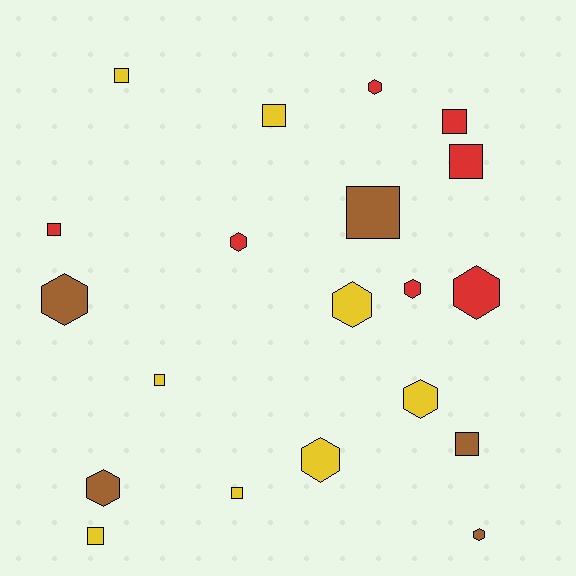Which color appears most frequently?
Yellow, with 8 objects.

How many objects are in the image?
There are 20 objects.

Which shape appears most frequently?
Hexagon, with 10 objects.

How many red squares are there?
There are 3 red squares.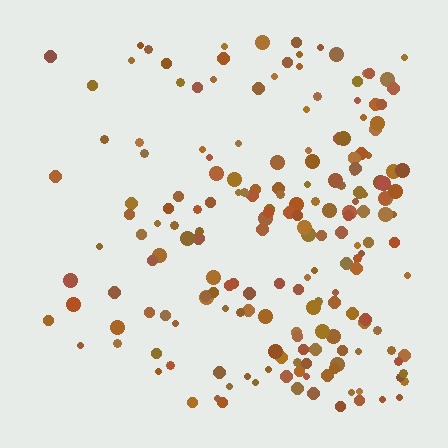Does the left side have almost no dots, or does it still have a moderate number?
Still a moderate number, just noticeably fewer than the right.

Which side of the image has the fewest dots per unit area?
The left.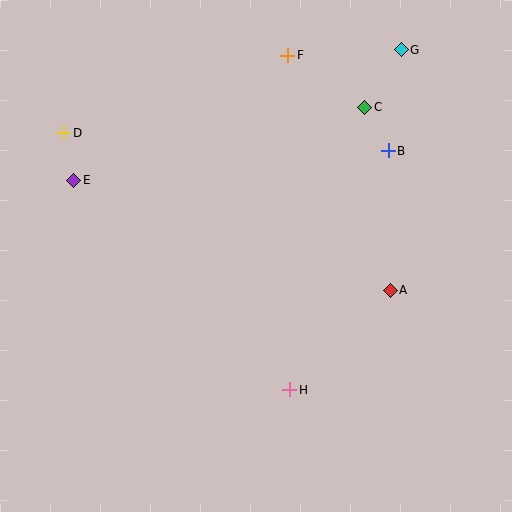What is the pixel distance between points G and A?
The distance between G and A is 241 pixels.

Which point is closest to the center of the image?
Point H at (290, 390) is closest to the center.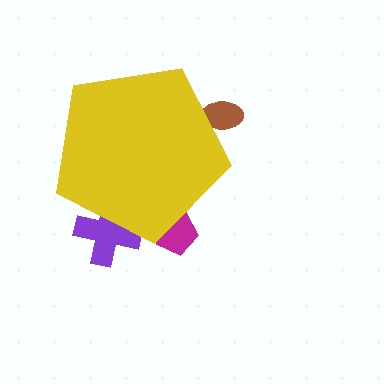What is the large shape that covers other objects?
A yellow pentagon.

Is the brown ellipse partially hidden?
Yes, the brown ellipse is partially hidden behind the yellow pentagon.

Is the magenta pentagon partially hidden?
Yes, the magenta pentagon is partially hidden behind the yellow pentagon.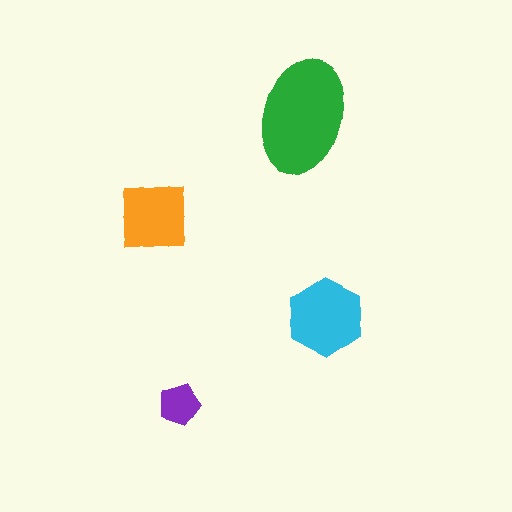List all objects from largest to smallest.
The green ellipse, the cyan hexagon, the orange square, the purple pentagon.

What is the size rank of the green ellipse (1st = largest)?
1st.